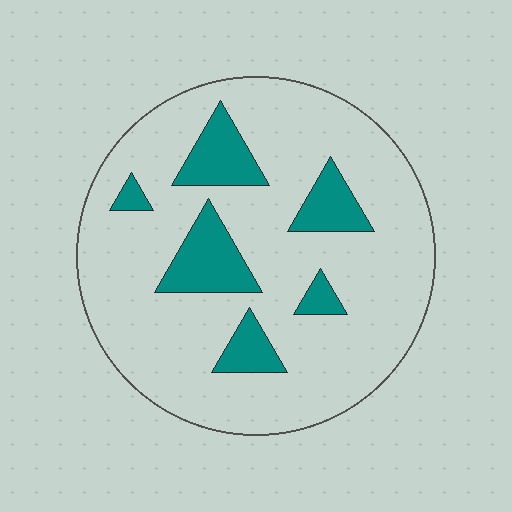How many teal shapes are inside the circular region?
6.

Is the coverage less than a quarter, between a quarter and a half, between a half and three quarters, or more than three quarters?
Less than a quarter.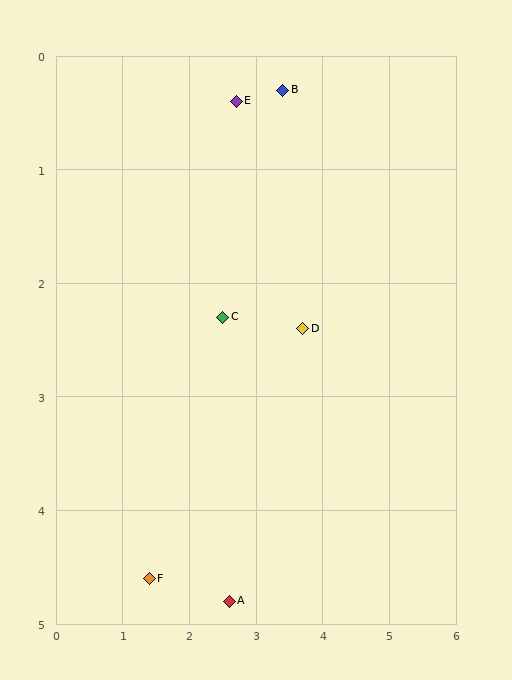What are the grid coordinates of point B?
Point B is at approximately (3.4, 0.3).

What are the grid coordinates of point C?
Point C is at approximately (2.5, 2.3).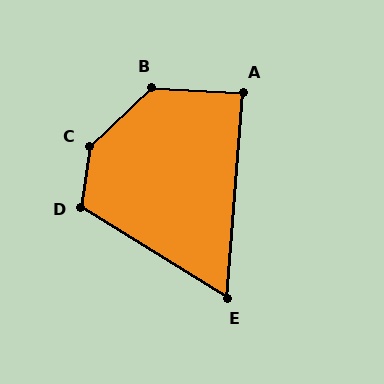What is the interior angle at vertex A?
Approximately 89 degrees (approximately right).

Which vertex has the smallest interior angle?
E, at approximately 63 degrees.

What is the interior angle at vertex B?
Approximately 133 degrees (obtuse).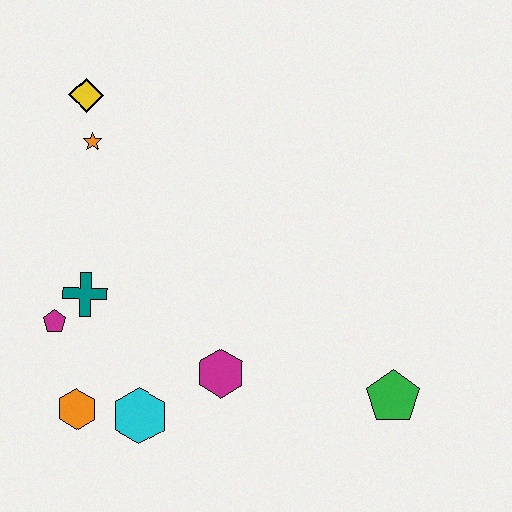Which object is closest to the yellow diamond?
The orange star is closest to the yellow diamond.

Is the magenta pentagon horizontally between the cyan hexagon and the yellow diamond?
No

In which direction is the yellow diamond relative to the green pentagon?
The yellow diamond is to the left of the green pentagon.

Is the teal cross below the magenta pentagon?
No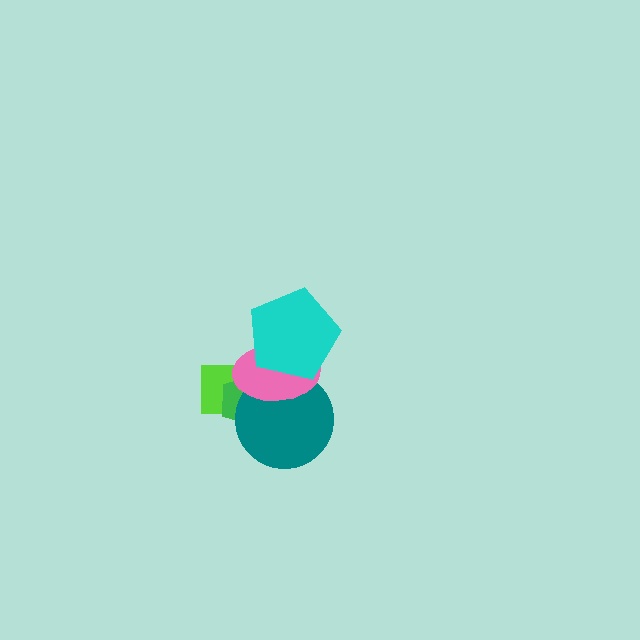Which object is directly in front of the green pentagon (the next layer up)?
The teal circle is directly in front of the green pentagon.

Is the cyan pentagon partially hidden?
No, no other shape covers it.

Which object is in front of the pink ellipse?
The cyan pentagon is in front of the pink ellipse.